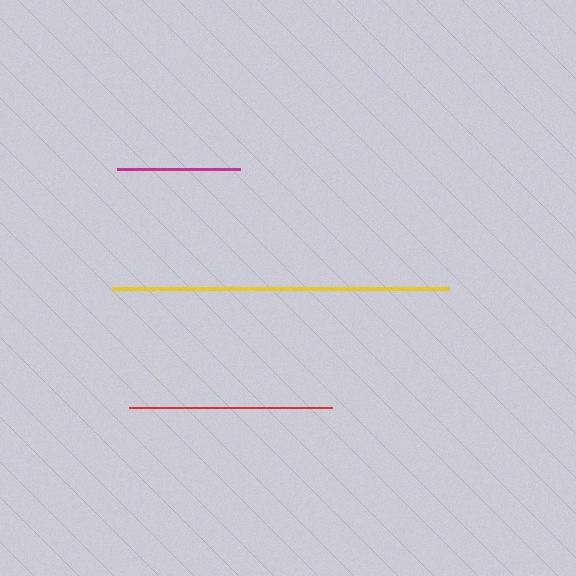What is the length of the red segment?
The red segment is approximately 203 pixels long.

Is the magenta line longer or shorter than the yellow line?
The yellow line is longer than the magenta line.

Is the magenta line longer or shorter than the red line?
The red line is longer than the magenta line.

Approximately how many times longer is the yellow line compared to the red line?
The yellow line is approximately 1.7 times the length of the red line.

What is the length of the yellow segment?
The yellow segment is approximately 337 pixels long.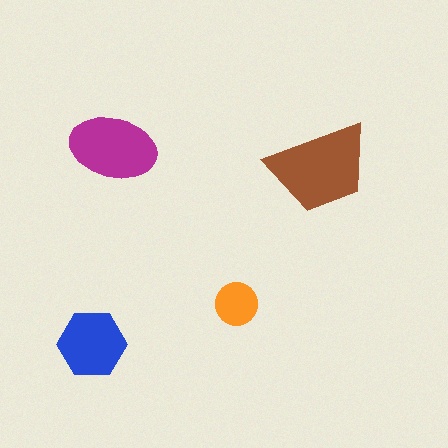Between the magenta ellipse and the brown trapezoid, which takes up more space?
The brown trapezoid.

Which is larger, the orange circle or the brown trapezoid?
The brown trapezoid.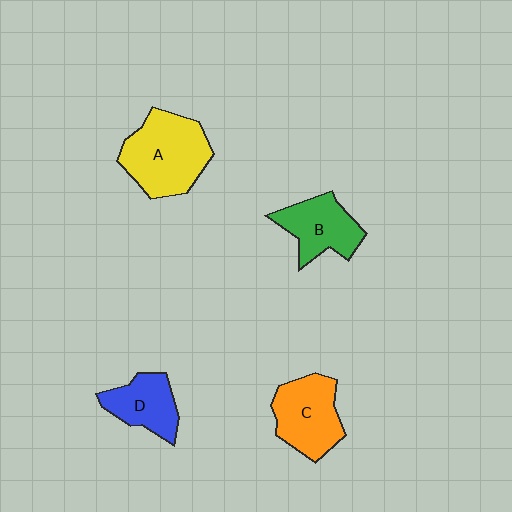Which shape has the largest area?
Shape A (yellow).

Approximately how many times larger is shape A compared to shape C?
Approximately 1.3 times.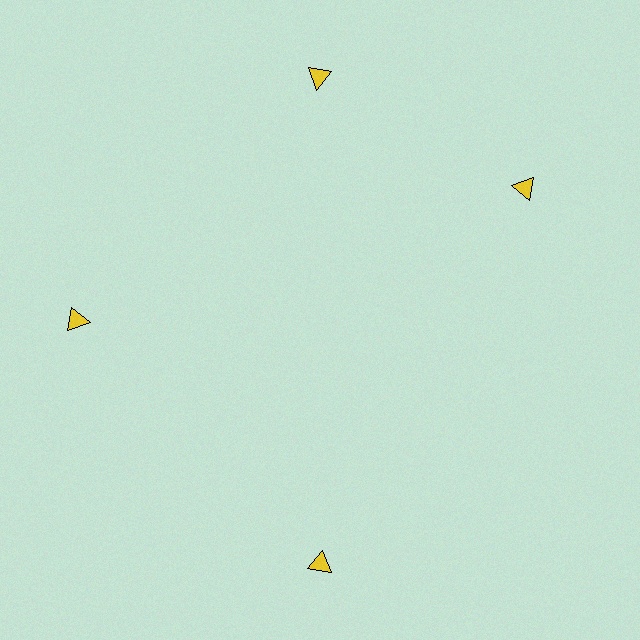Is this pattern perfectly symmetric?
No. The 4 yellow triangles are arranged in a ring, but one element near the 3 o'clock position is rotated out of alignment along the ring, breaking the 4-fold rotational symmetry.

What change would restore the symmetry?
The symmetry would be restored by rotating it back into even spacing with its neighbors so that all 4 triangles sit at equal angles and equal distance from the center.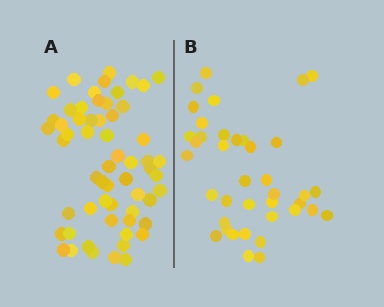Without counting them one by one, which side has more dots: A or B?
Region A (the left region) has more dots.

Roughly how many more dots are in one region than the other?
Region A has approximately 20 more dots than region B.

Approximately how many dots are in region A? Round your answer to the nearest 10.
About 60 dots. (The exact count is 59, which rounds to 60.)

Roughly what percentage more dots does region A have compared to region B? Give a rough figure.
About 50% more.